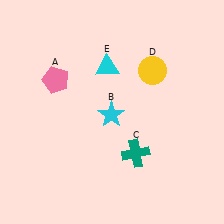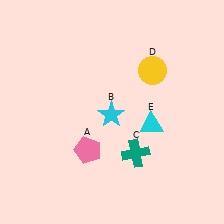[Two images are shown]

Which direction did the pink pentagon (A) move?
The pink pentagon (A) moved down.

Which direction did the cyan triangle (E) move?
The cyan triangle (E) moved down.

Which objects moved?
The objects that moved are: the pink pentagon (A), the cyan triangle (E).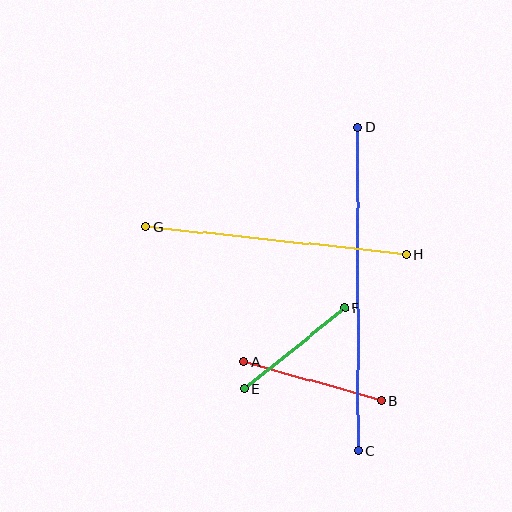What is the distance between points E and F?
The distance is approximately 129 pixels.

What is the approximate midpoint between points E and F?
The midpoint is at approximately (295, 348) pixels.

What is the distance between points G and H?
The distance is approximately 262 pixels.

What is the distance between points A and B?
The distance is approximately 143 pixels.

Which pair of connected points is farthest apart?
Points C and D are farthest apart.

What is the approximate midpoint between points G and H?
The midpoint is at approximately (276, 241) pixels.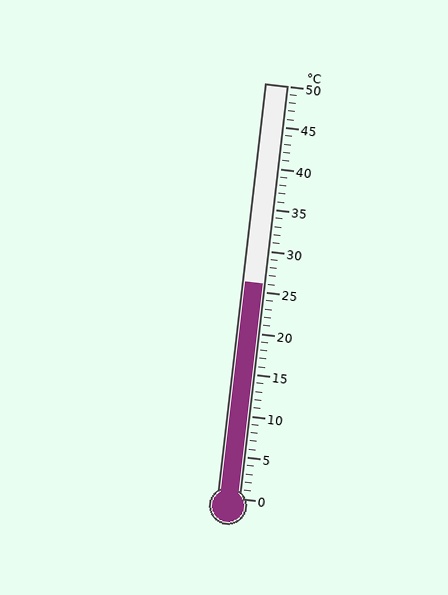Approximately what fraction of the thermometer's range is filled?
The thermometer is filled to approximately 50% of its range.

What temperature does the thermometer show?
The thermometer shows approximately 26°C.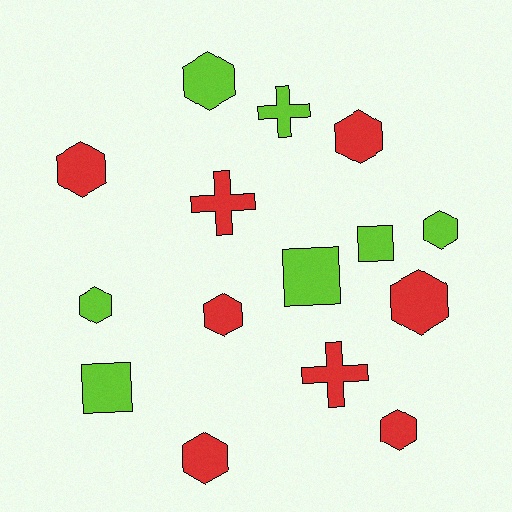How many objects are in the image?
There are 15 objects.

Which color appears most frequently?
Red, with 8 objects.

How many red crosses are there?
There are 2 red crosses.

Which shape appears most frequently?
Hexagon, with 9 objects.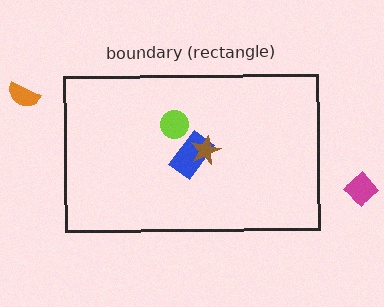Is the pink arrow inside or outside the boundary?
Inside.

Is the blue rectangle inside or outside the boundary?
Inside.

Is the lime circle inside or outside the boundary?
Inside.